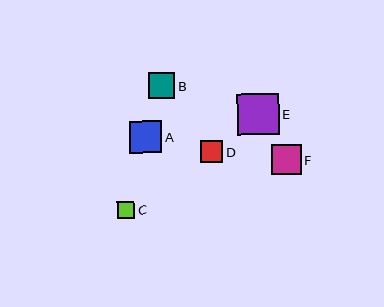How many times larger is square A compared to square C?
Square A is approximately 1.9 times the size of square C.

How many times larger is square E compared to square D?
Square E is approximately 1.9 times the size of square D.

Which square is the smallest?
Square C is the smallest with a size of approximately 17 pixels.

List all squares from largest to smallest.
From largest to smallest: E, A, F, B, D, C.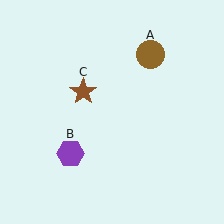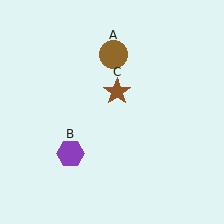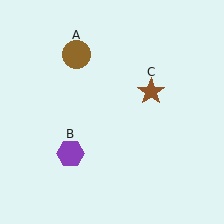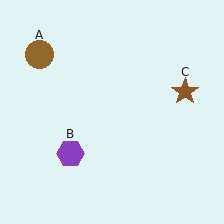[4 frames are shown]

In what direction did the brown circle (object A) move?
The brown circle (object A) moved left.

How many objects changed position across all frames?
2 objects changed position: brown circle (object A), brown star (object C).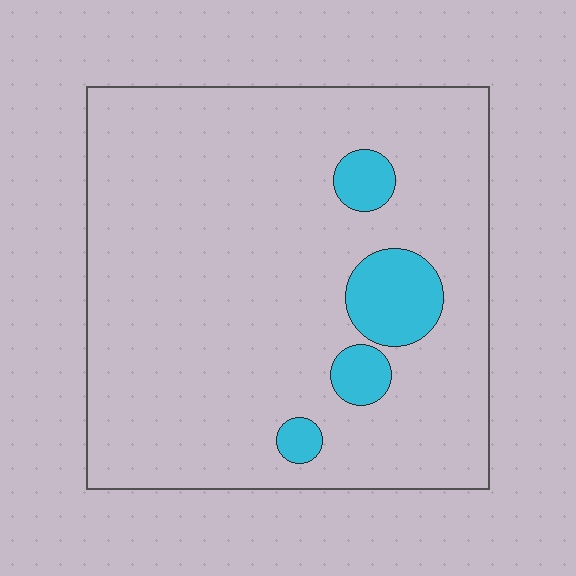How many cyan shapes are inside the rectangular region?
4.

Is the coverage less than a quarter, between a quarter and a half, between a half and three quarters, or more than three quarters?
Less than a quarter.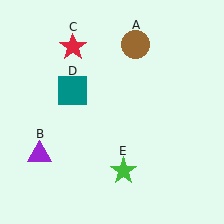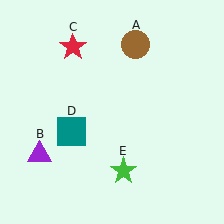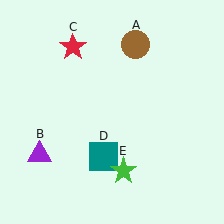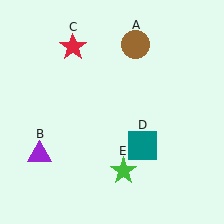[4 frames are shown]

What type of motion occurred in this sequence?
The teal square (object D) rotated counterclockwise around the center of the scene.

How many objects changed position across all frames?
1 object changed position: teal square (object D).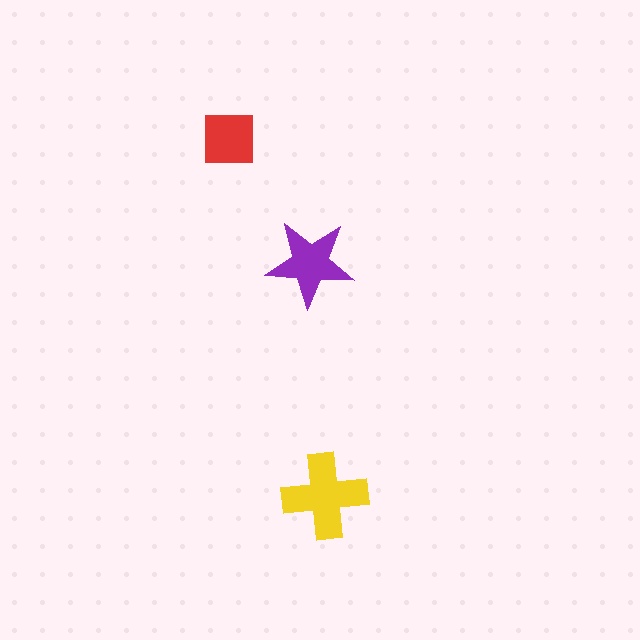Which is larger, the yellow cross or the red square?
The yellow cross.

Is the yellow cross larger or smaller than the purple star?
Larger.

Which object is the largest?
The yellow cross.